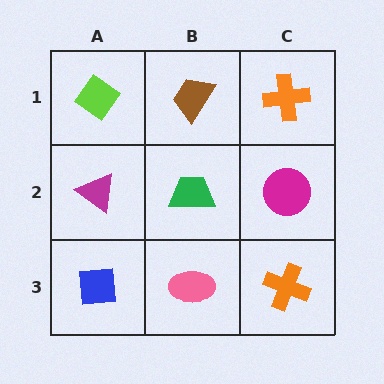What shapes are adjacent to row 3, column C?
A magenta circle (row 2, column C), a pink ellipse (row 3, column B).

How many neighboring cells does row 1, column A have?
2.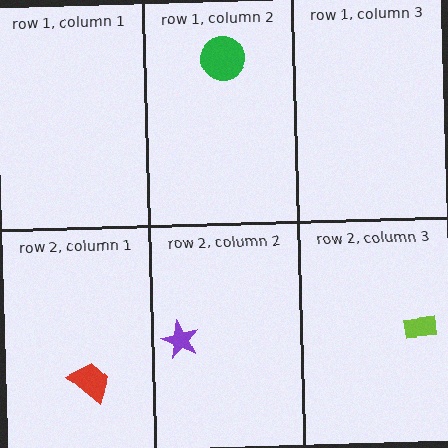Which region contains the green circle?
The row 1, column 2 region.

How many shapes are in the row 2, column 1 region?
1.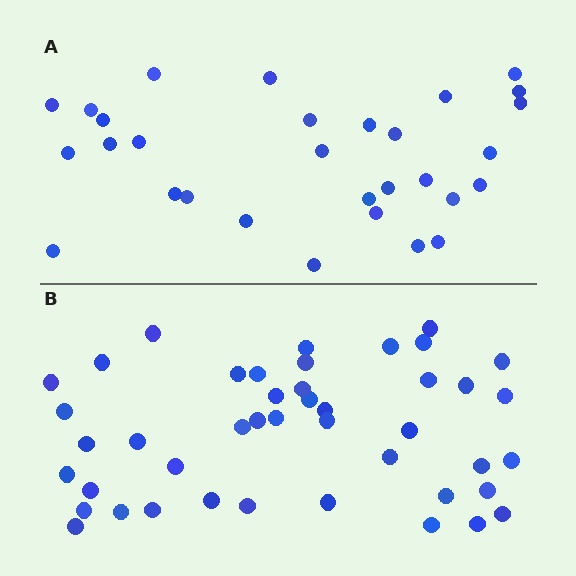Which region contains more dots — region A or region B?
Region B (the bottom region) has more dots.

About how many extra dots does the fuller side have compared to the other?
Region B has approximately 15 more dots than region A.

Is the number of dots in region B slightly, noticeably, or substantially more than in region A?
Region B has substantially more. The ratio is roughly 1.5 to 1.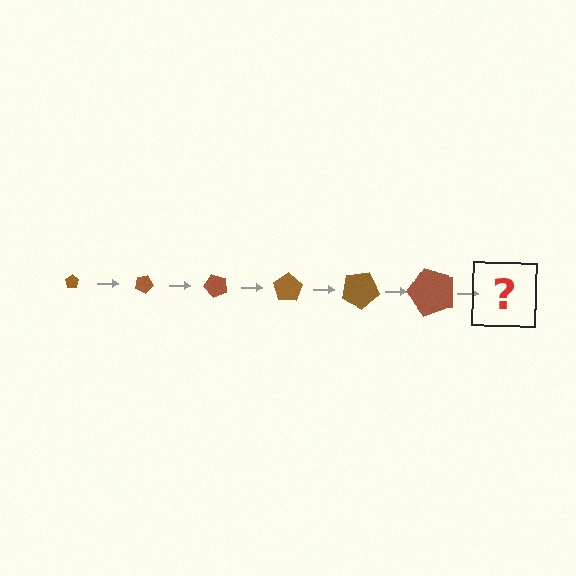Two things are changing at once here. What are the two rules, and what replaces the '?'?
The two rules are that the pentagon grows larger each step and it rotates 25 degrees each step. The '?' should be a pentagon, larger than the previous one and rotated 150 degrees from the start.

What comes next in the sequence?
The next element should be a pentagon, larger than the previous one and rotated 150 degrees from the start.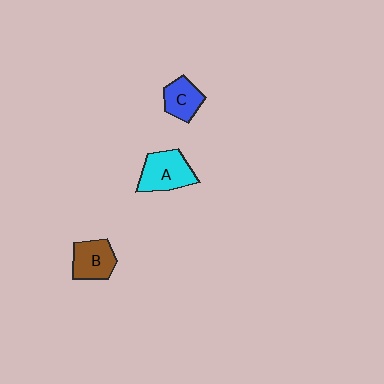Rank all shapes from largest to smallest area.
From largest to smallest: A (cyan), B (brown), C (blue).